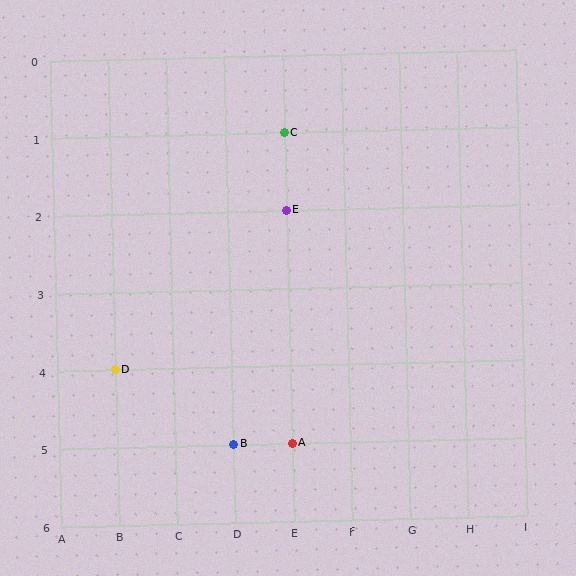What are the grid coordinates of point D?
Point D is at grid coordinates (B, 4).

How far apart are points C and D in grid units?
Points C and D are 3 columns and 3 rows apart (about 4.2 grid units diagonally).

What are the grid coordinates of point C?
Point C is at grid coordinates (E, 1).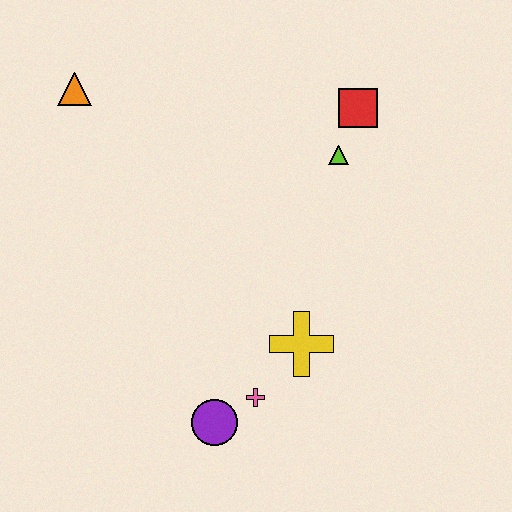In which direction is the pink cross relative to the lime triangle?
The pink cross is below the lime triangle.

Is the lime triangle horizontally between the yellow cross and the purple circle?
No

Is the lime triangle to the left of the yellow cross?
No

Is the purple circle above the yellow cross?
No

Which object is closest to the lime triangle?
The red square is closest to the lime triangle.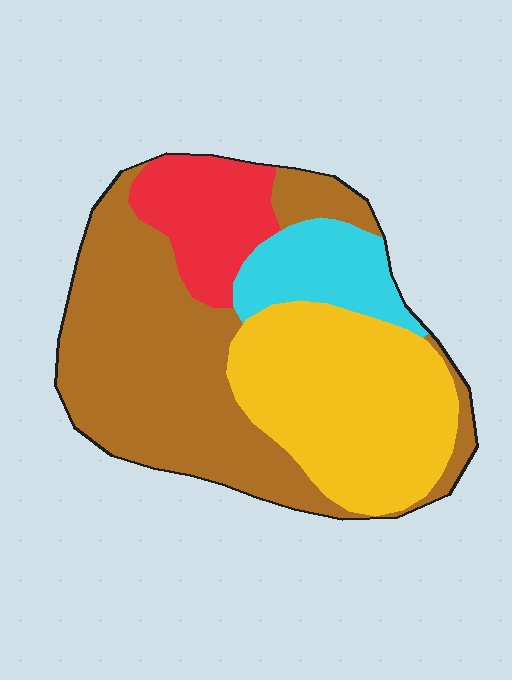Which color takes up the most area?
Brown, at roughly 45%.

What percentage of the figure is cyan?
Cyan takes up less than a sixth of the figure.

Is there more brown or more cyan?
Brown.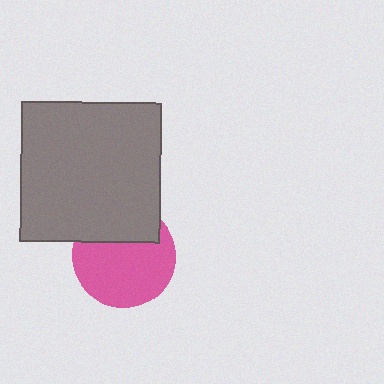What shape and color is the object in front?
The object in front is a gray square.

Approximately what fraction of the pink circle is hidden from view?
Roughly 31% of the pink circle is hidden behind the gray square.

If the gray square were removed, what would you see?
You would see the complete pink circle.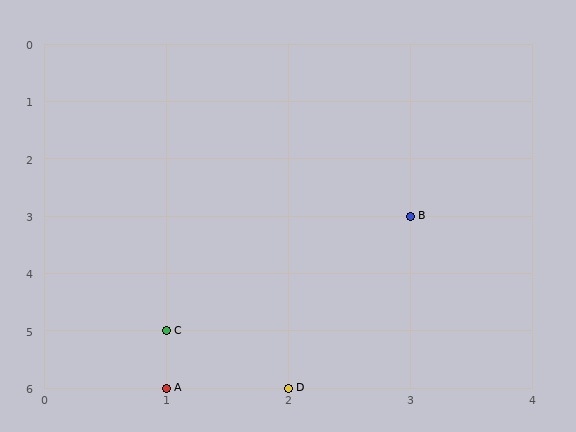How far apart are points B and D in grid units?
Points B and D are 1 column and 3 rows apart (about 3.2 grid units diagonally).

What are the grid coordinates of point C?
Point C is at grid coordinates (1, 5).